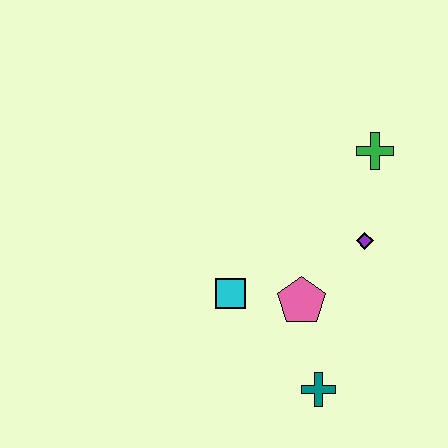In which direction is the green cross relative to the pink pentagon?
The green cross is above the pink pentagon.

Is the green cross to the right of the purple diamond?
Yes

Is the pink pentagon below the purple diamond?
Yes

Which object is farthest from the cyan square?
The green cross is farthest from the cyan square.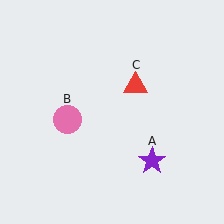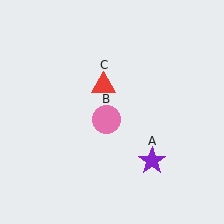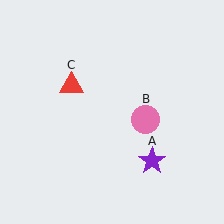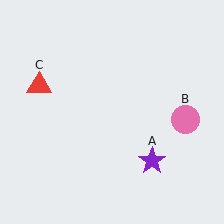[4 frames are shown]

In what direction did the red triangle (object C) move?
The red triangle (object C) moved left.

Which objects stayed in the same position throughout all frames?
Purple star (object A) remained stationary.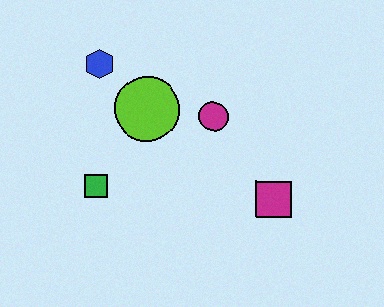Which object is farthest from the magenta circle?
The green square is farthest from the magenta circle.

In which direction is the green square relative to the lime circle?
The green square is below the lime circle.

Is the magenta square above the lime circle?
No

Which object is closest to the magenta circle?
The lime circle is closest to the magenta circle.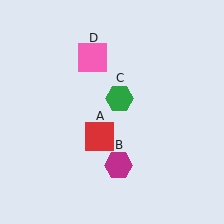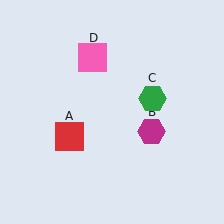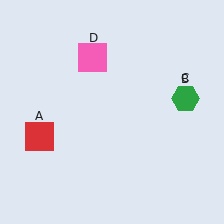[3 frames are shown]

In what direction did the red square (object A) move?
The red square (object A) moved left.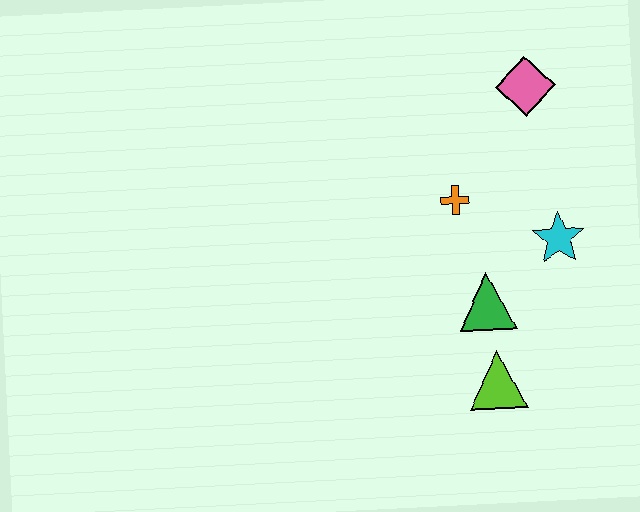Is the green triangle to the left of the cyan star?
Yes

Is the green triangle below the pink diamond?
Yes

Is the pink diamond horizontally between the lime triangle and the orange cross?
No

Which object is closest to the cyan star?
The green triangle is closest to the cyan star.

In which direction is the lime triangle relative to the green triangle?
The lime triangle is below the green triangle.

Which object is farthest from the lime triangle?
The pink diamond is farthest from the lime triangle.